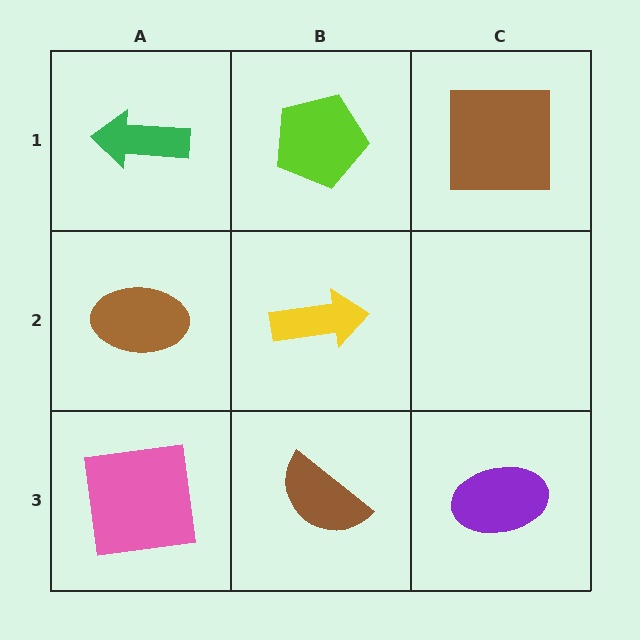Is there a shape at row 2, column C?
No, that cell is empty.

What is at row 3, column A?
A pink square.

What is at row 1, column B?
A lime pentagon.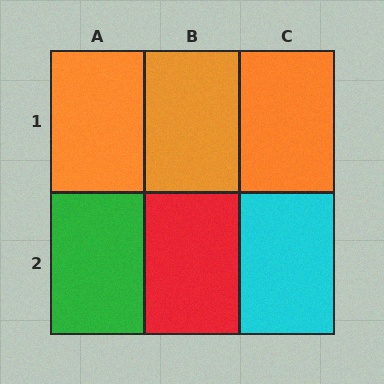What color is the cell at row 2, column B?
Red.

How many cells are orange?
3 cells are orange.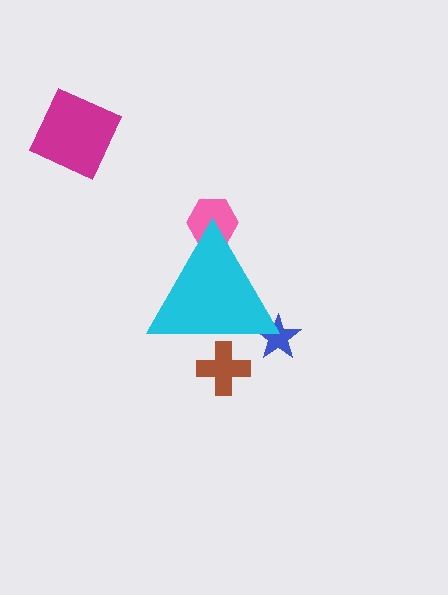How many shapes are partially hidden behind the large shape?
3 shapes are partially hidden.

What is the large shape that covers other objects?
A cyan triangle.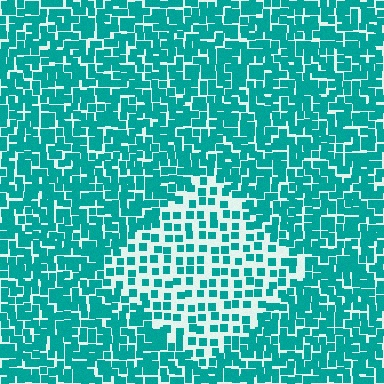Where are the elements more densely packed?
The elements are more densely packed outside the diamond boundary.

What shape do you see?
I see a diamond.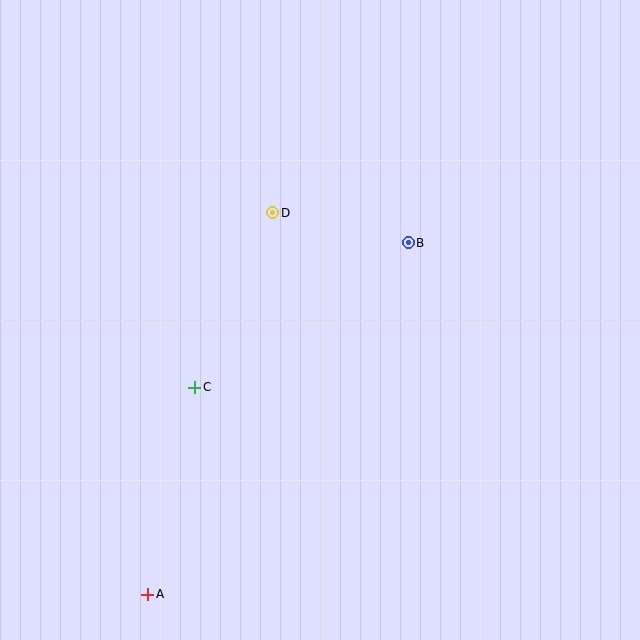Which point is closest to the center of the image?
Point D at (273, 213) is closest to the center.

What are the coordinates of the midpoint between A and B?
The midpoint between A and B is at (278, 418).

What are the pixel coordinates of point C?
Point C is at (195, 387).